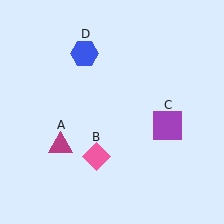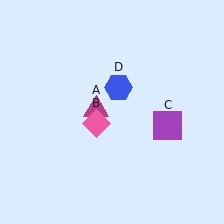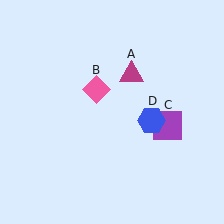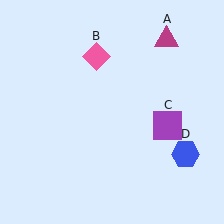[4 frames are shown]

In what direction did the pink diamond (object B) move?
The pink diamond (object B) moved up.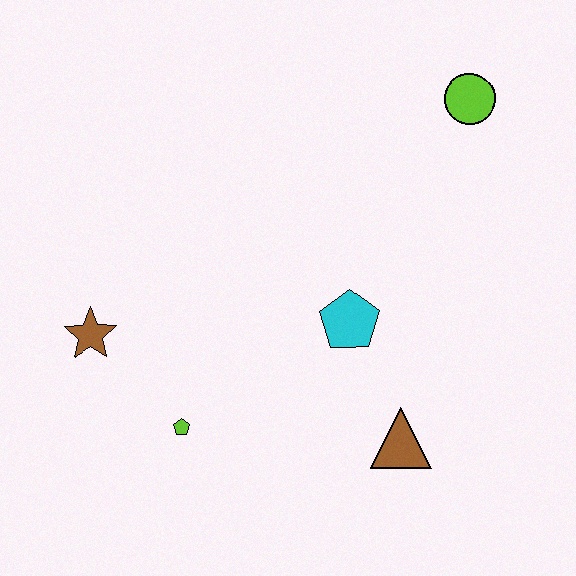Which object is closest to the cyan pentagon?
The brown triangle is closest to the cyan pentagon.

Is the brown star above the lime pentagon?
Yes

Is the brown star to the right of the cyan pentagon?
No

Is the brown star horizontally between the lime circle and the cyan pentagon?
No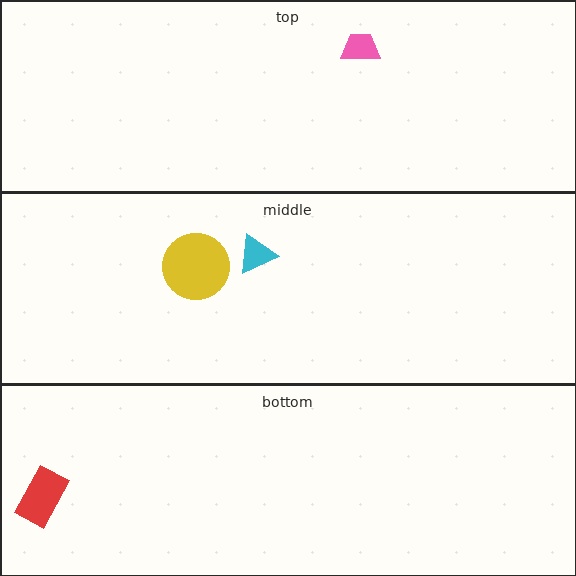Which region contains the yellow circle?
The middle region.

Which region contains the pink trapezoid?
The top region.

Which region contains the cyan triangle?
The middle region.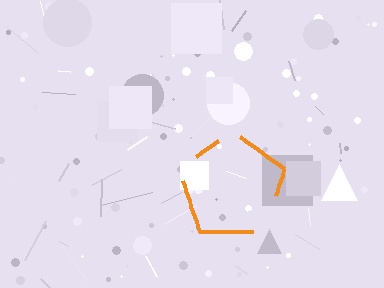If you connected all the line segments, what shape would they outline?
They would outline a pentagon.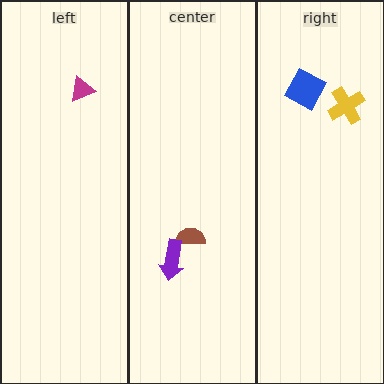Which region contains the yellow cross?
The right region.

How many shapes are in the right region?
2.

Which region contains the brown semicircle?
The center region.